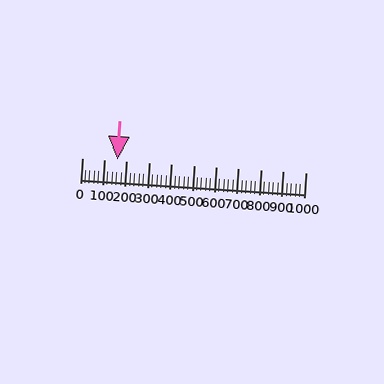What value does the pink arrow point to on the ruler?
The pink arrow points to approximately 158.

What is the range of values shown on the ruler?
The ruler shows values from 0 to 1000.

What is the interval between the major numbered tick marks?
The major tick marks are spaced 100 units apart.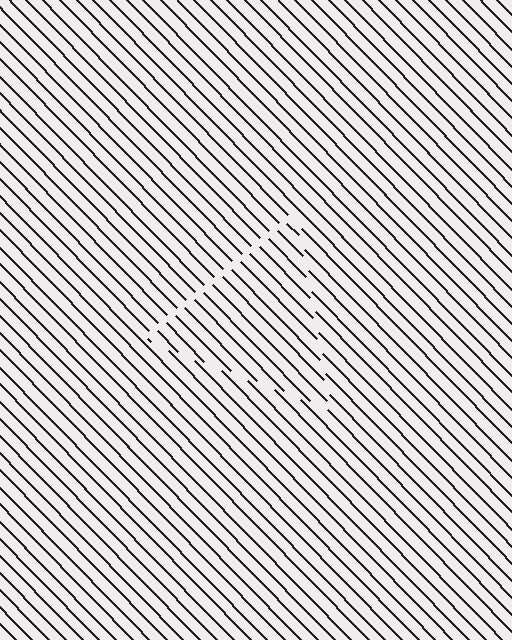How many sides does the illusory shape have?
3 sides — the line-ends trace a triangle.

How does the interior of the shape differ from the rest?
The interior of the shape contains the same grating, shifted by half a period — the contour is defined by the phase discontinuity where line-ends from the inner and outer gratings abut.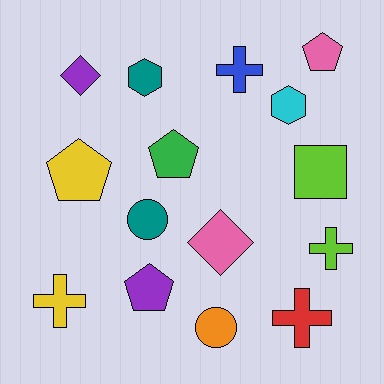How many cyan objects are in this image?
There is 1 cyan object.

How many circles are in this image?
There are 2 circles.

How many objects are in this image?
There are 15 objects.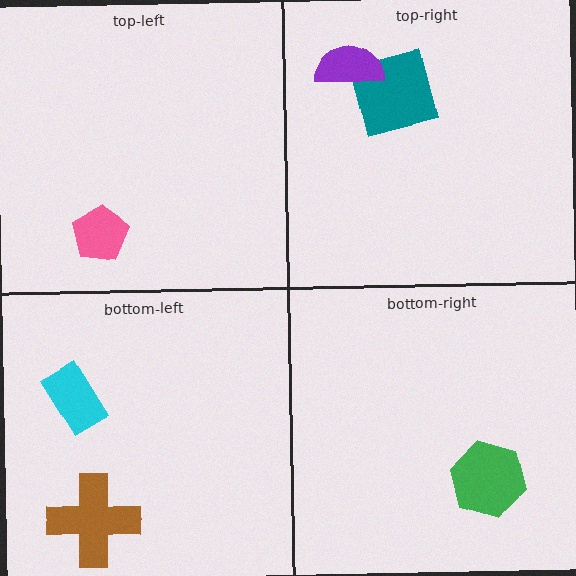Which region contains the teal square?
The top-right region.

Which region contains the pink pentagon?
The top-left region.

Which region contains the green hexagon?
The bottom-right region.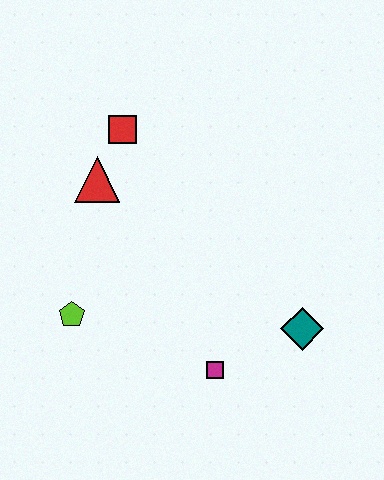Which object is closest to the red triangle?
The red square is closest to the red triangle.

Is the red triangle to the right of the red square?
No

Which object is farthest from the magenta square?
The red square is farthest from the magenta square.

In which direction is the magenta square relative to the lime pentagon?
The magenta square is to the right of the lime pentagon.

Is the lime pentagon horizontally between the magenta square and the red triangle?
No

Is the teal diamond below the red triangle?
Yes